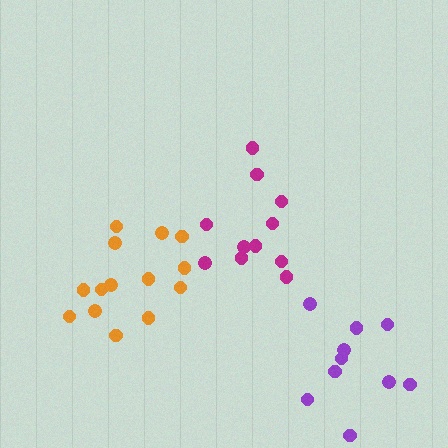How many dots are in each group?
Group 1: 14 dots, Group 2: 11 dots, Group 3: 10 dots (35 total).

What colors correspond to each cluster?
The clusters are colored: orange, magenta, purple.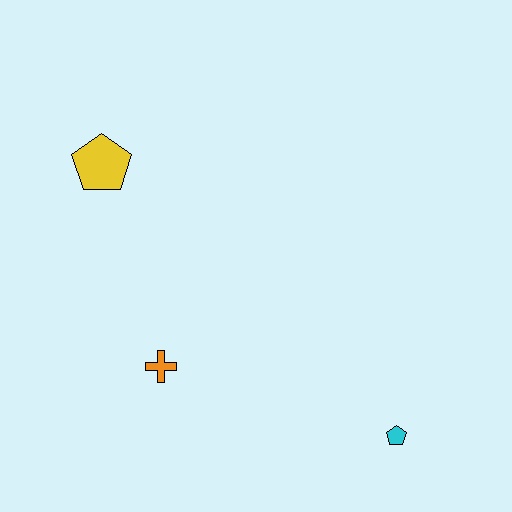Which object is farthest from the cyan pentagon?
The yellow pentagon is farthest from the cyan pentagon.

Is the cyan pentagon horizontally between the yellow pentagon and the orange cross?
No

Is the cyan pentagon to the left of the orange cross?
No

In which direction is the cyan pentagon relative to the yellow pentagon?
The cyan pentagon is to the right of the yellow pentagon.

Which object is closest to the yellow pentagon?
The orange cross is closest to the yellow pentagon.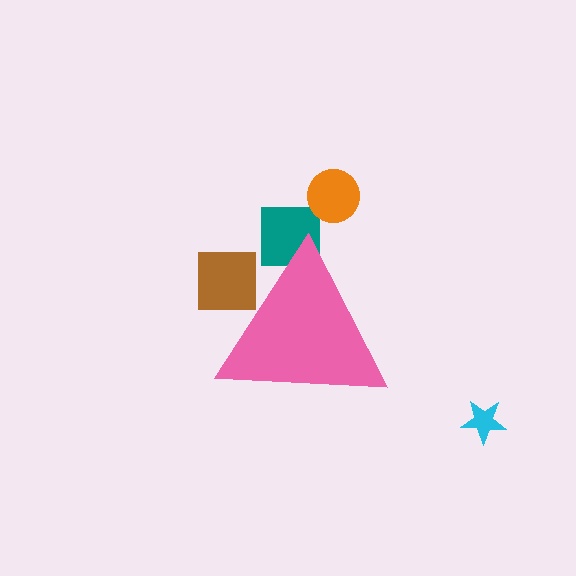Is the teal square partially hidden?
Yes, the teal square is partially hidden behind the pink triangle.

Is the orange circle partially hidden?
No, the orange circle is fully visible.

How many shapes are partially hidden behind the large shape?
2 shapes are partially hidden.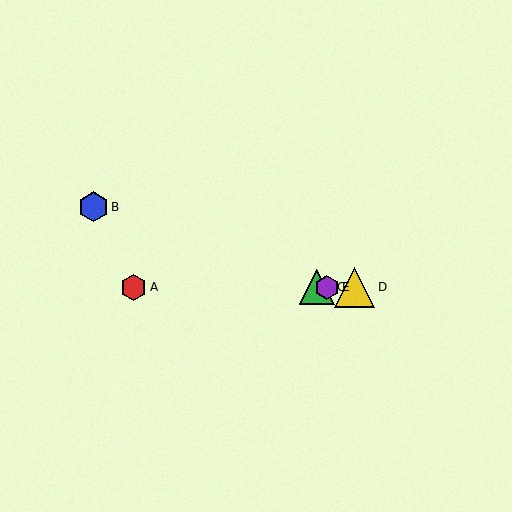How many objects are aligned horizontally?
4 objects (A, C, D, E) are aligned horizontally.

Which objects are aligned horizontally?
Objects A, C, D, E are aligned horizontally.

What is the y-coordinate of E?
Object E is at y≈287.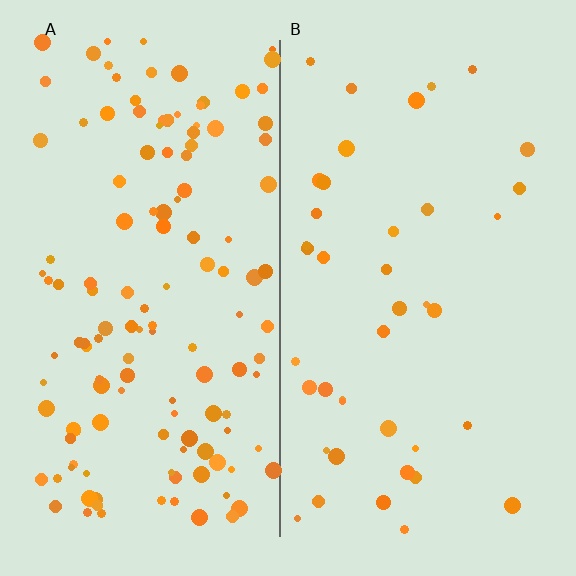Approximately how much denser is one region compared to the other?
Approximately 3.2× — region A over region B.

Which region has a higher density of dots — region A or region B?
A (the left).